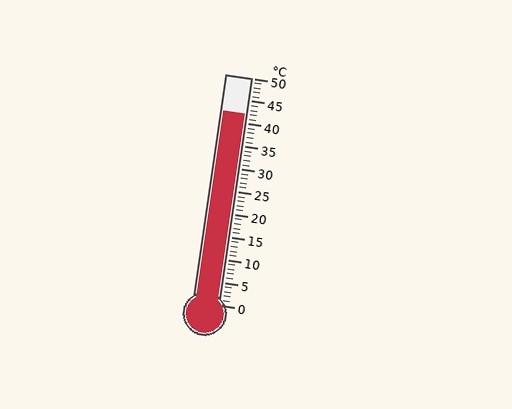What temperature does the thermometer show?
The thermometer shows approximately 42°C.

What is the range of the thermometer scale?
The thermometer scale ranges from 0°C to 50°C.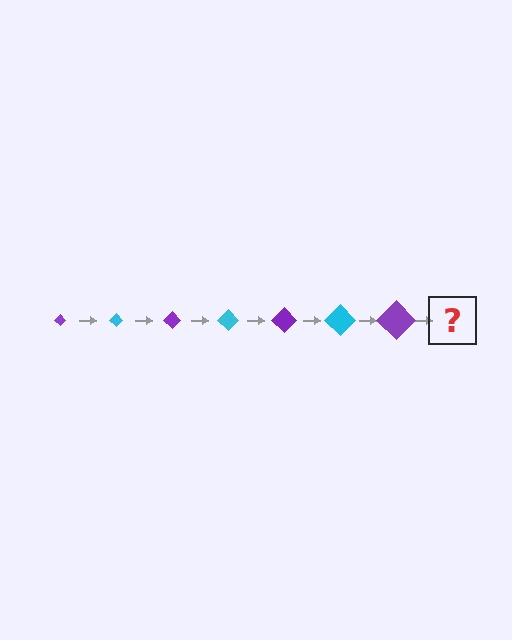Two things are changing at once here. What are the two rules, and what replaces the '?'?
The two rules are that the diamond grows larger each step and the color cycles through purple and cyan. The '?' should be a cyan diamond, larger than the previous one.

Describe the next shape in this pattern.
It should be a cyan diamond, larger than the previous one.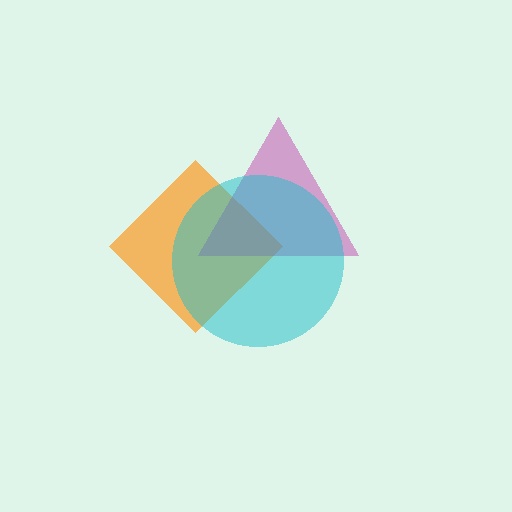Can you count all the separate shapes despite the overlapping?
Yes, there are 3 separate shapes.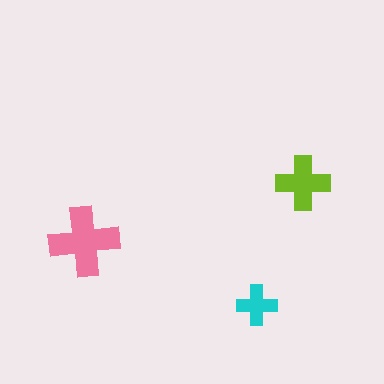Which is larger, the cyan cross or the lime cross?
The lime one.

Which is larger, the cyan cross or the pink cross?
The pink one.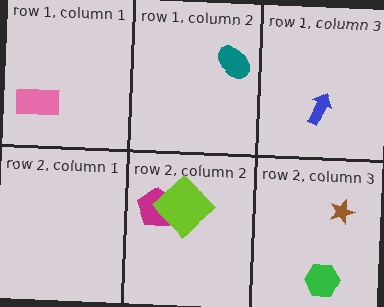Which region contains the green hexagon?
The row 2, column 3 region.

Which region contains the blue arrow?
The row 1, column 3 region.